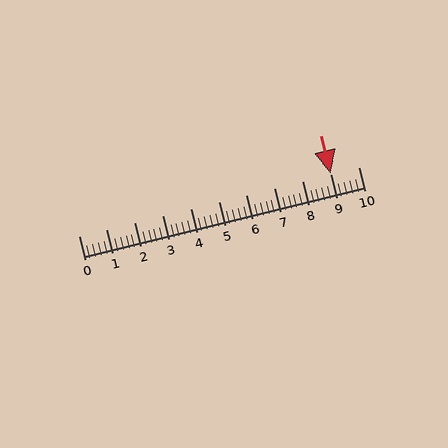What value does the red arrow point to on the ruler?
The red arrow points to approximately 9.0.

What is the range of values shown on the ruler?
The ruler shows values from 0 to 10.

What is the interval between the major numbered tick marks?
The major tick marks are spaced 1 units apart.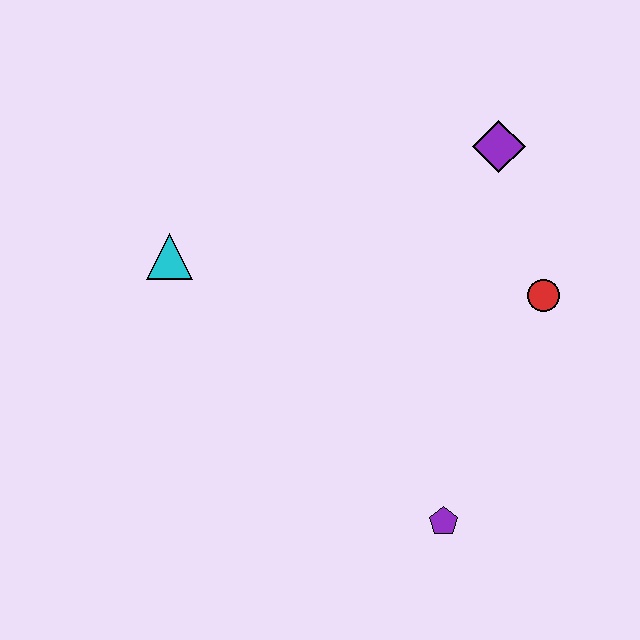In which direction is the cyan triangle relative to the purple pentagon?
The cyan triangle is to the left of the purple pentagon.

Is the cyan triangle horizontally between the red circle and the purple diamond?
No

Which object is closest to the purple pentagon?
The red circle is closest to the purple pentagon.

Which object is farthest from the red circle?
The cyan triangle is farthest from the red circle.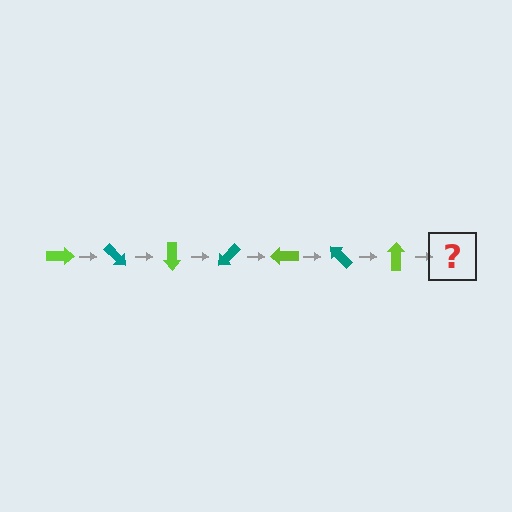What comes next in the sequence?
The next element should be a teal arrow, rotated 315 degrees from the start.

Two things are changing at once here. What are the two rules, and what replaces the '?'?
The two rules are that it rotates 45 degrees each step and the color cycles through lime and teal. The '?' should be a teal arrow, rotated 315 degrees from the start.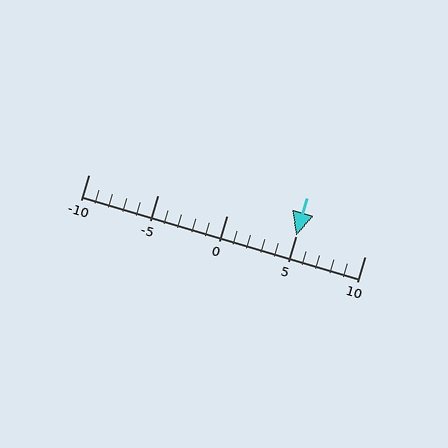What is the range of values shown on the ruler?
The ruler shows values from -10 to 10.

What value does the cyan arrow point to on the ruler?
The cyan arrow points to approximately 5.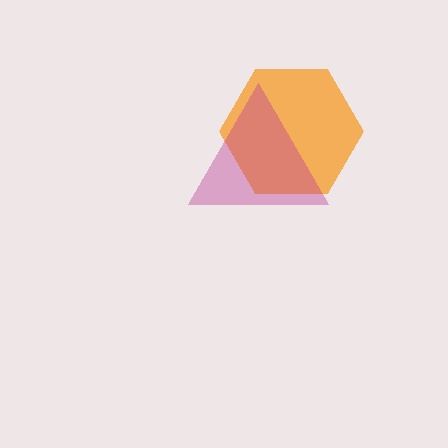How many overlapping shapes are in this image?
There are 2 overlapping shapes in the image.